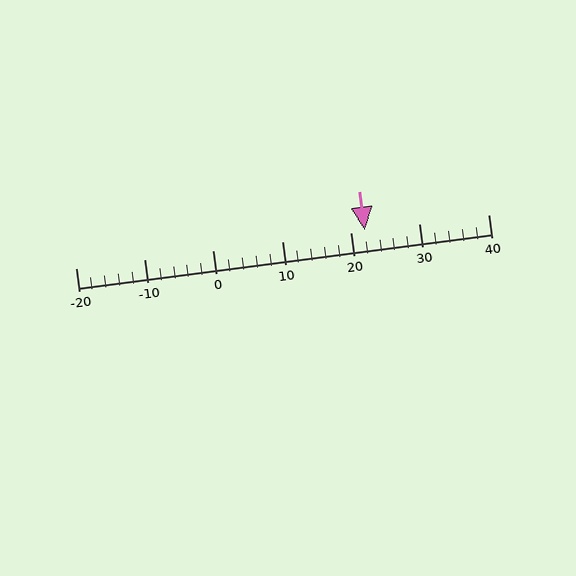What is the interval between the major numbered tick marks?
The major tick marks are spaced 10 units apart.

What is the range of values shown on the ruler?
The ruler shows values from -20 to 40.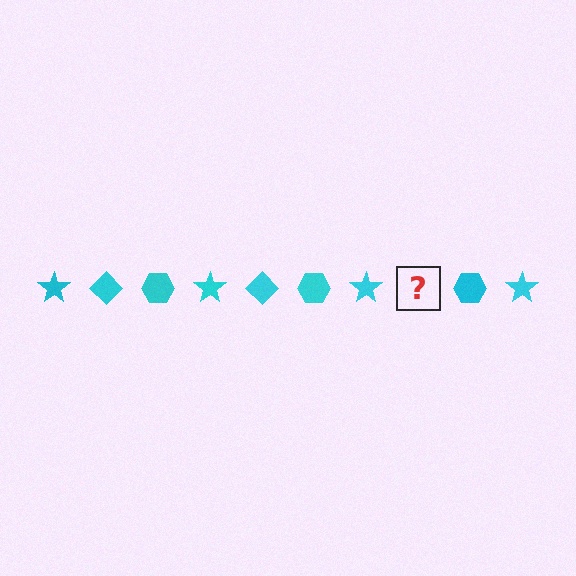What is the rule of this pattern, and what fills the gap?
The rule is that the pattern cycles through star, diamond, hexagon shapes in cyan. The gap should be filled with a cyan diamond.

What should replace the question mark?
The question mark should be replaced with a cyan diamond.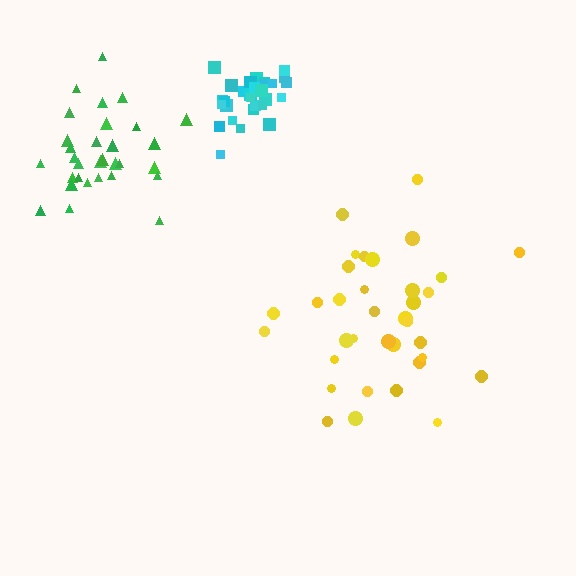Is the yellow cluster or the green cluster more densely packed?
Green.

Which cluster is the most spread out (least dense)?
Yellow.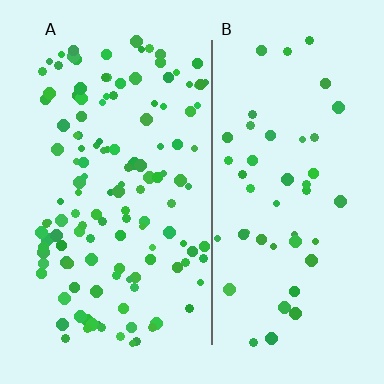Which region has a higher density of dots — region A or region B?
A (the left).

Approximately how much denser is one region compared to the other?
Approximately 2.8× — region A over region B.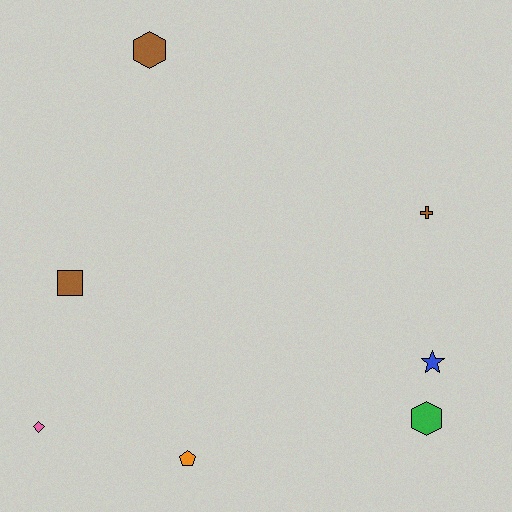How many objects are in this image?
There are 7 objects.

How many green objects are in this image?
There is 1 green object.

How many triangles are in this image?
There are no triangles.